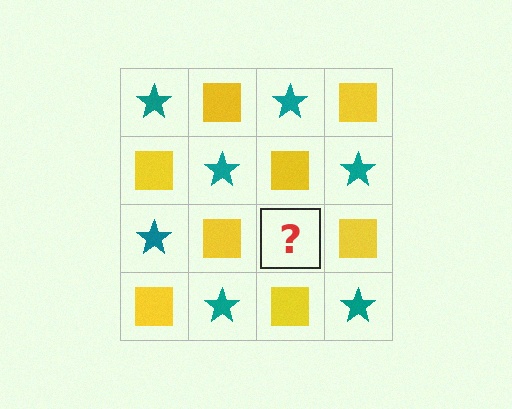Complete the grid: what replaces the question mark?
The question mark should be replaced with a teal star.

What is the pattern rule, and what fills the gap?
The rule is that it alternates teal star and yellow square in a checkerboard pattern. The gap should be filled with a teal star.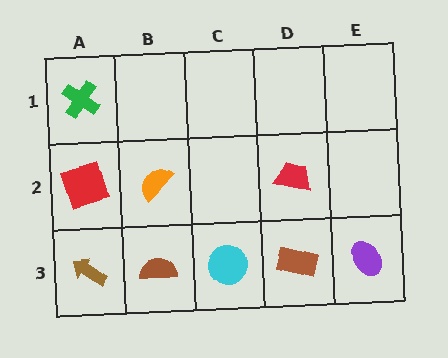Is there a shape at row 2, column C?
No, that cell is empty.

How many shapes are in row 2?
3 shapes.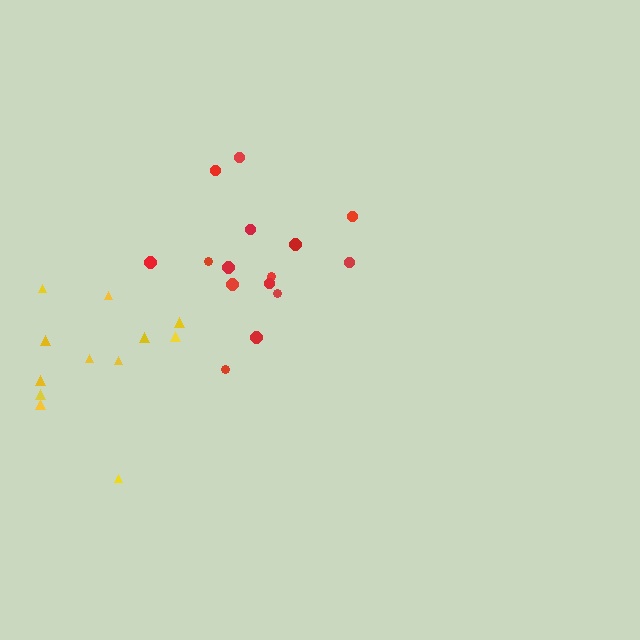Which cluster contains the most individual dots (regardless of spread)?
Red (15).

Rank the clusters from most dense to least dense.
red, yellow.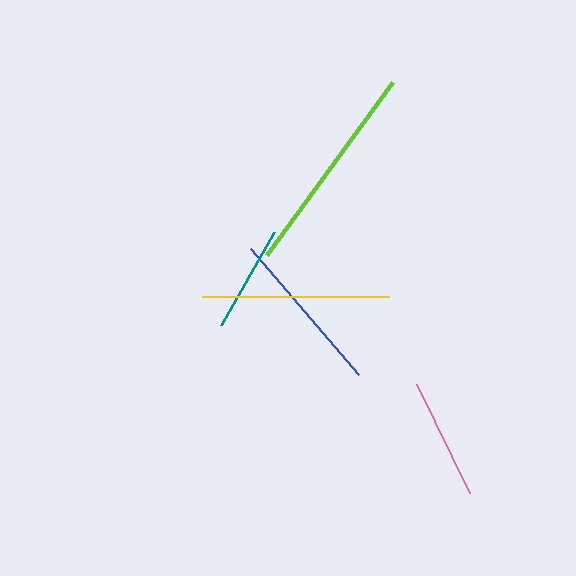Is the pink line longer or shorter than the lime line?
The lime line is longer than the pink line.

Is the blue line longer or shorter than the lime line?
The lime line is longer than the blue line.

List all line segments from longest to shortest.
From longest to shortest: lime, yellow, blue, pink, teal.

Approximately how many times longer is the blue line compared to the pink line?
The blue line is approximately 1.4 times the length of the pink line.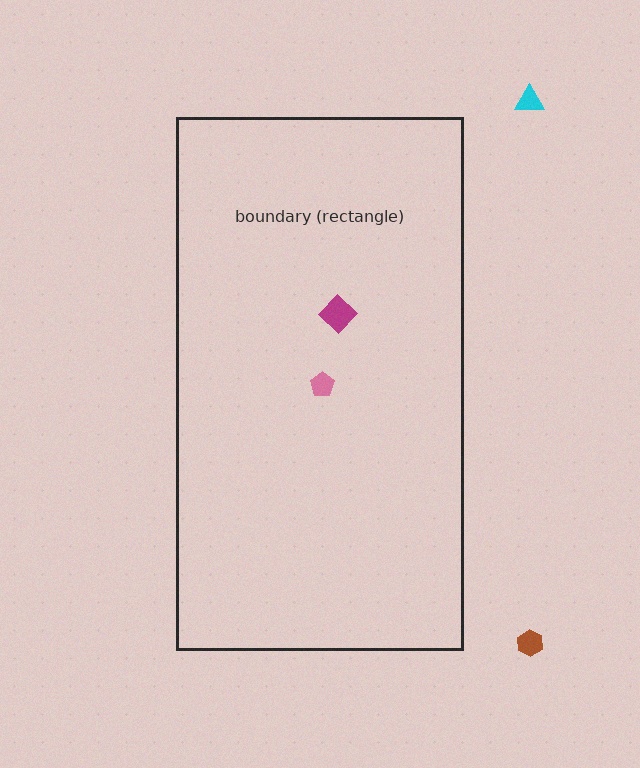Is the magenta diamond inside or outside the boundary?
Inside.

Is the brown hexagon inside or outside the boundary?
Outside.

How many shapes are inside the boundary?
2 inside, 2 outside.